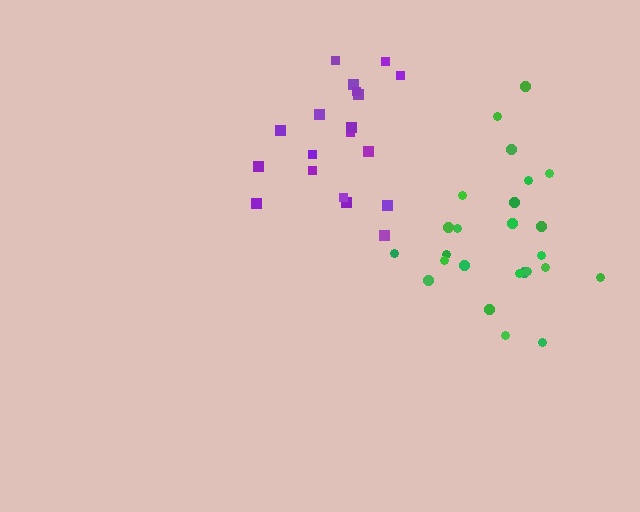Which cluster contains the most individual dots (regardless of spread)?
Green (25).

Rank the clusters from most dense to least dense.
green, purple.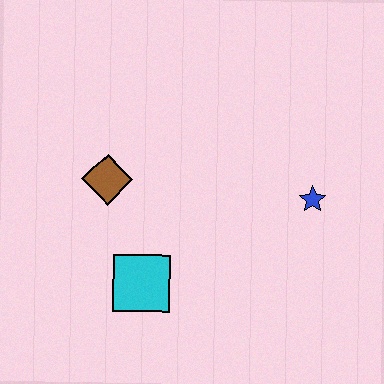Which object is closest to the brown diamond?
The cyan square is closest to the brown diamond.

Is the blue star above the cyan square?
Yes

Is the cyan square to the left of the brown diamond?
No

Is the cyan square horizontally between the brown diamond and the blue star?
Yes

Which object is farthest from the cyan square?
The blue star is farthest from the cyan square.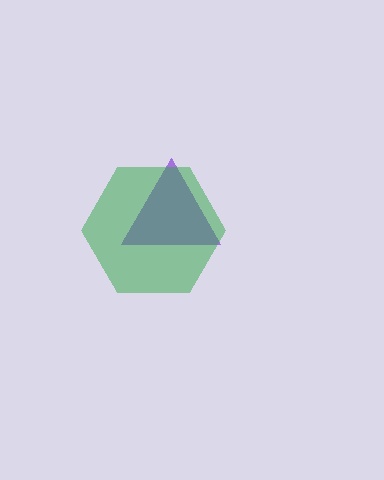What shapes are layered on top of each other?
The layered shapes are: a purple triangle, a green hexagon.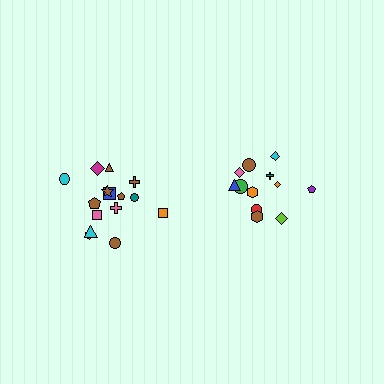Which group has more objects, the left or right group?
The left group.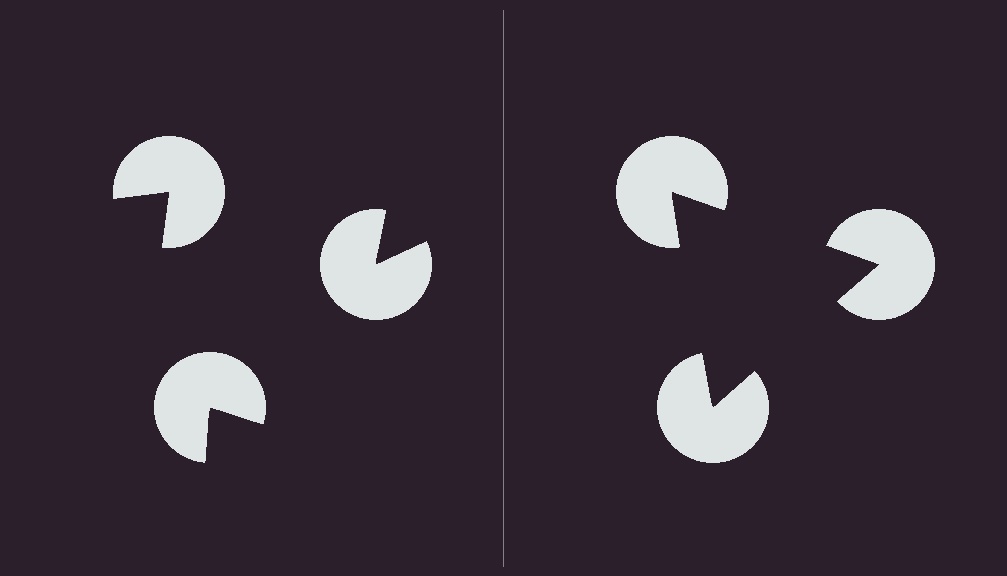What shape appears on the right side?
An illusory triangle.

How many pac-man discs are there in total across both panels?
6 — 3 on each side.